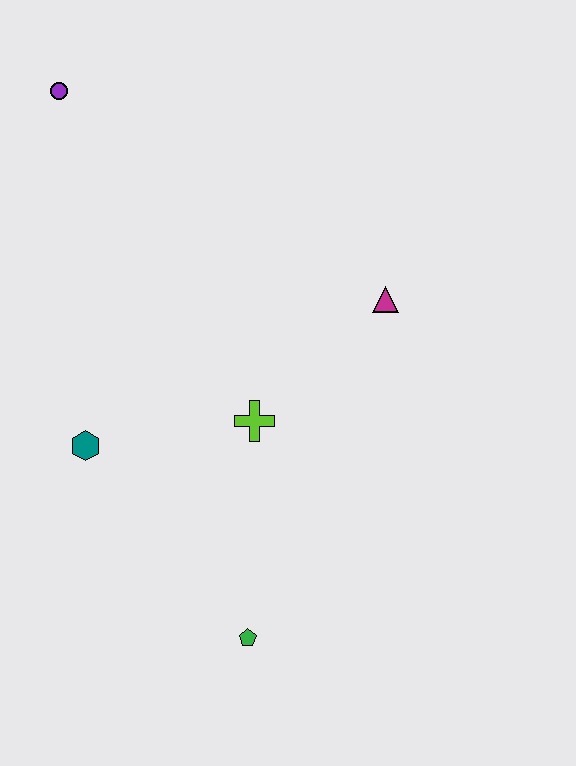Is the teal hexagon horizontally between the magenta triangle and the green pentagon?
No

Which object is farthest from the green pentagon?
The purple circle is farthest from the green pentagon.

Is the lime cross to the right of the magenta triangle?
No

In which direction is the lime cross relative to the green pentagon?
The lime cross is above the green pentagon.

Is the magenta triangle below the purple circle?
Yes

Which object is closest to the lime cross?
The teal hexagon is closest to the lime cross.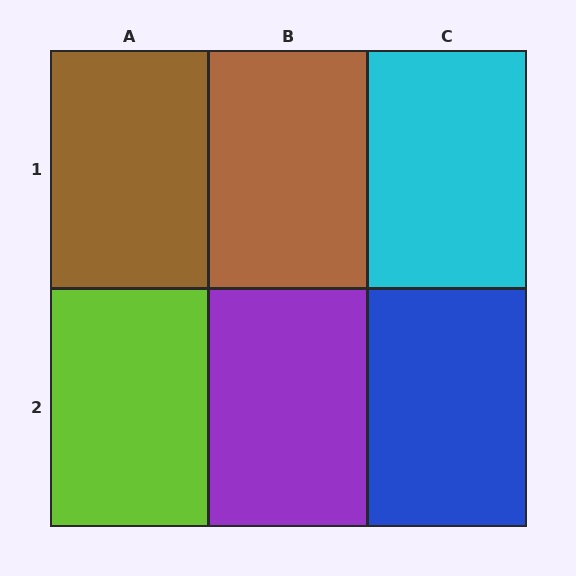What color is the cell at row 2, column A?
Lime.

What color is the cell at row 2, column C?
Blue.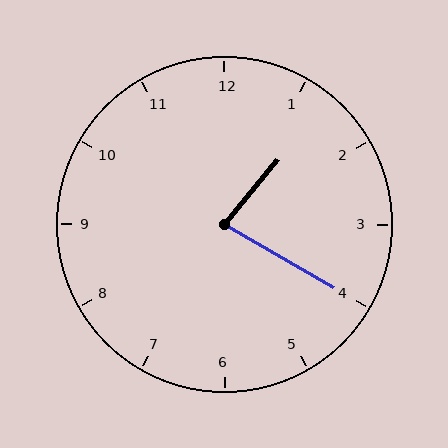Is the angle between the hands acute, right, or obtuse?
It is acute.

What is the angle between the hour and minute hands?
Approximately 80 degrees.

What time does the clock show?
1:20.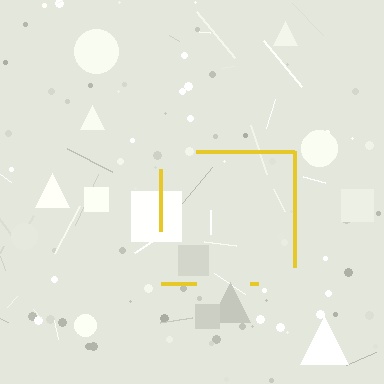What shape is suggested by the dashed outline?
The dashed outline suggests a square.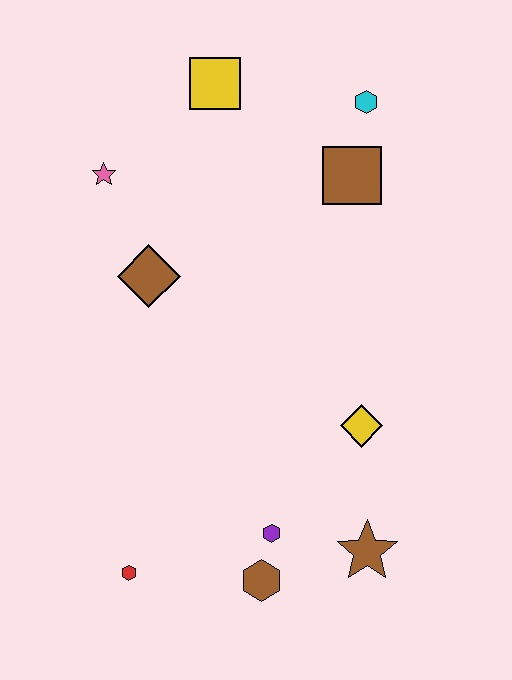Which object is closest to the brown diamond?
The pink star is closest to the brown diamond.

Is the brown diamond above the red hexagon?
Yes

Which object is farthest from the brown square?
The red hexagon is farthest from the brown square.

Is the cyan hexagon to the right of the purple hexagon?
Yes